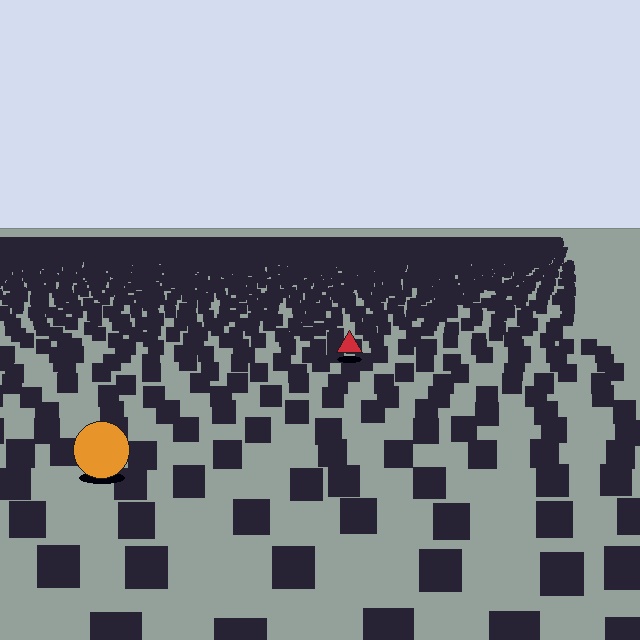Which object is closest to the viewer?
The orange circle is closest. The texture marks near it are larger and more spread out.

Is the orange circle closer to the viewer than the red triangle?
Yes. The orange circle is closer — you can tell from the texture gradient: the ground texture is coarser near it.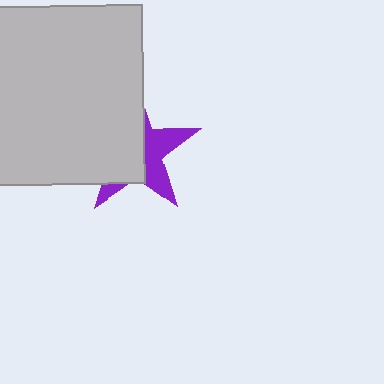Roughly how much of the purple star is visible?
A small part of it is visible (roughly 41%).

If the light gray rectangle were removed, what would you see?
You would see the complete purple star.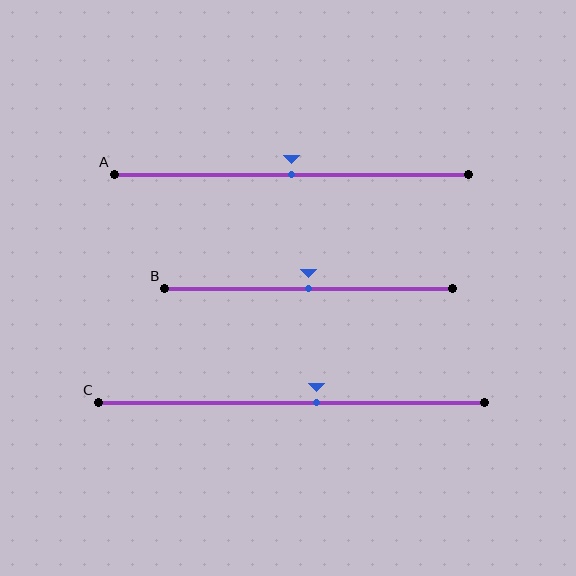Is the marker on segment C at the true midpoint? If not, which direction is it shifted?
No, the marker on segment C is shifted to the right by about 6% of the segment length.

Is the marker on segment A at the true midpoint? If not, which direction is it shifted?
Yes, the marker on segment A is at the true midpoint.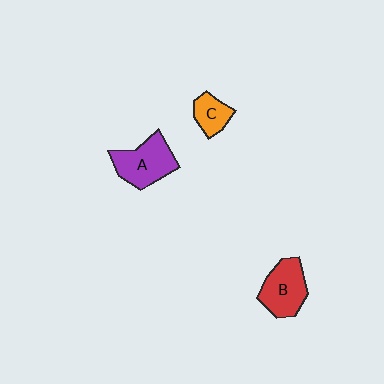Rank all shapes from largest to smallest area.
From largest to smallest: A (purple), B (red), C (orange).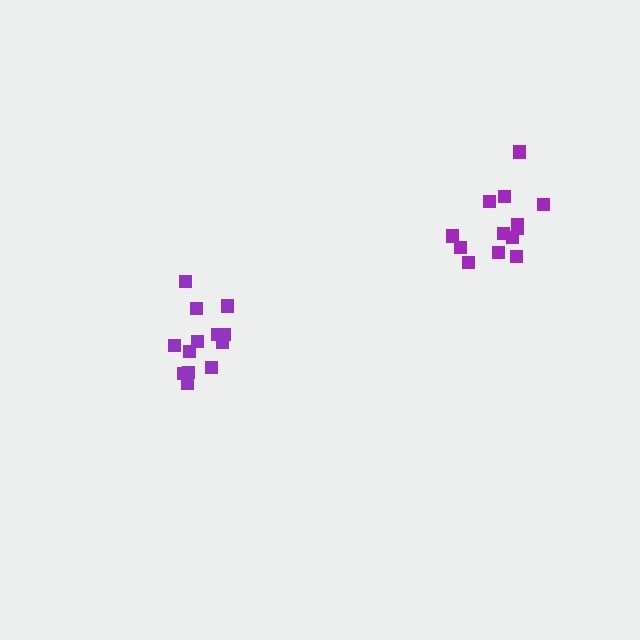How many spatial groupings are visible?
There are 2 spatial groupings.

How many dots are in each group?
Group 1: 13 dots, Group 2: 13 dots (26 total).